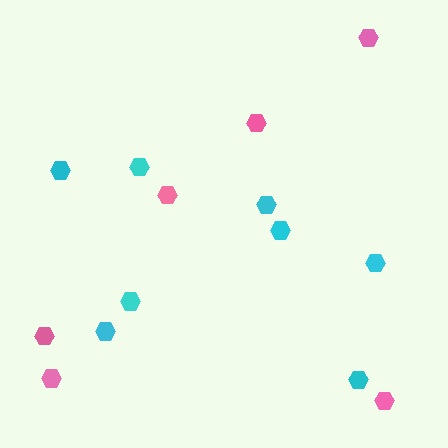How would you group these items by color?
There are 2 groups: one group of pink hexagons (6) and one group of cyan hexagons (8).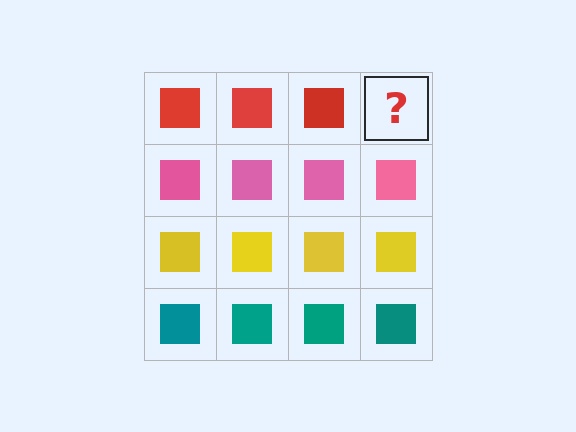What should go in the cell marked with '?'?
The missing cell should contain a red square.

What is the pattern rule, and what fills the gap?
The rule is that each row has a consistent color. The gap should be filled with a red square.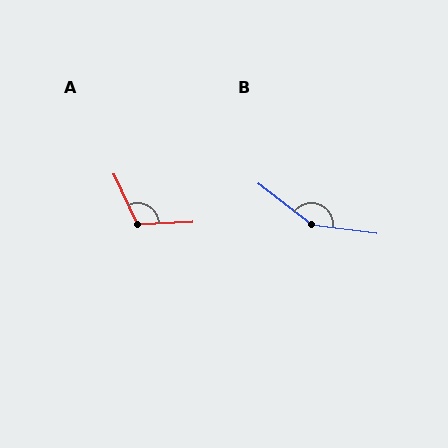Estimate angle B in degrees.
Approximately 150 degrees.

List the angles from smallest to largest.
A (112°), B (150°).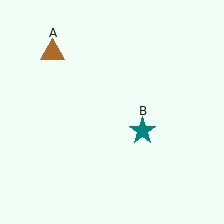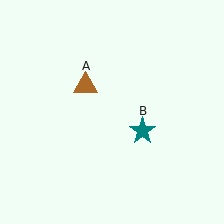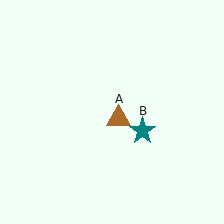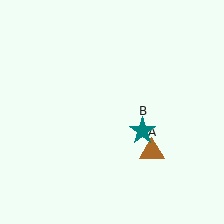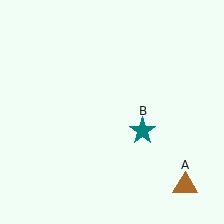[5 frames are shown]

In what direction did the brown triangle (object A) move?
The brown triangle (object A) moved down and to the right.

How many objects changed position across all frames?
1 object changed position: brown triangle (object A).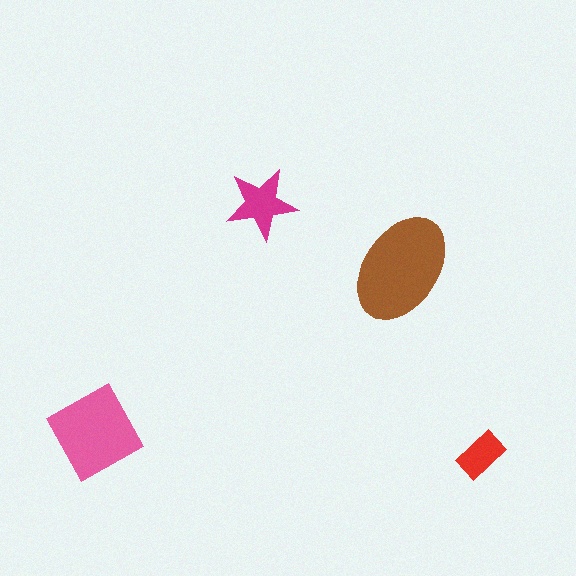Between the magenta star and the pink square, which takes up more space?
The pink square.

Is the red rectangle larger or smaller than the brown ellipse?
Smaller.